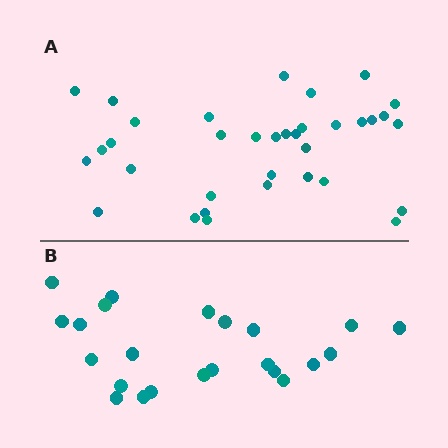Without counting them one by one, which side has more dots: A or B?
Region A (the top region) has more dots.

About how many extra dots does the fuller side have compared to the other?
Region A has roughly 12 or so more dots than region B.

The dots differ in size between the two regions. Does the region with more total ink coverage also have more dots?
No. Region B has more total ink coverage because its dots are larger, but region A actually contains more individual dots. Total area can be misleading — the number of items is what matters here.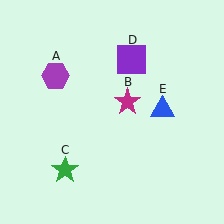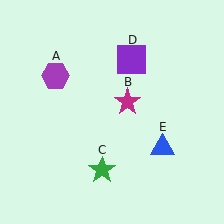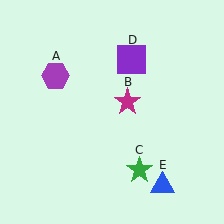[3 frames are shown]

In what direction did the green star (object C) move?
The green star (object C) moved right.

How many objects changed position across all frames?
2 objects changed position: green star (object C), blue triangle (object E).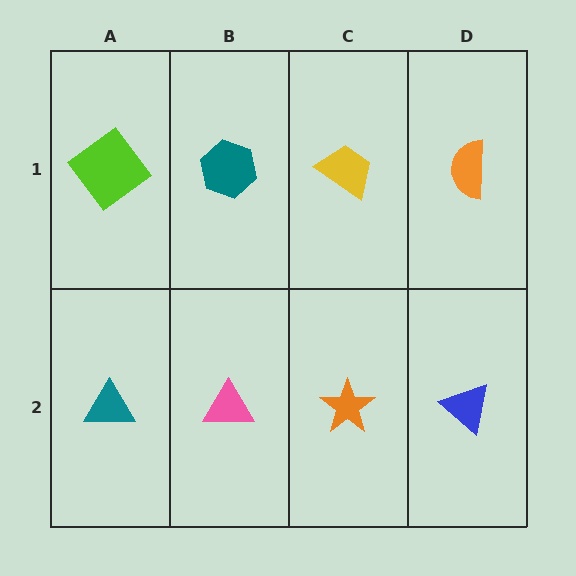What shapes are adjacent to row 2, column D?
An orange semicircle (row 1, column D), an orange star (row 2, column C).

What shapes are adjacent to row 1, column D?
A blue triangle (row 2, column D), a yellow trapezoid (row 1, column C).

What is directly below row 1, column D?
A blue triangle.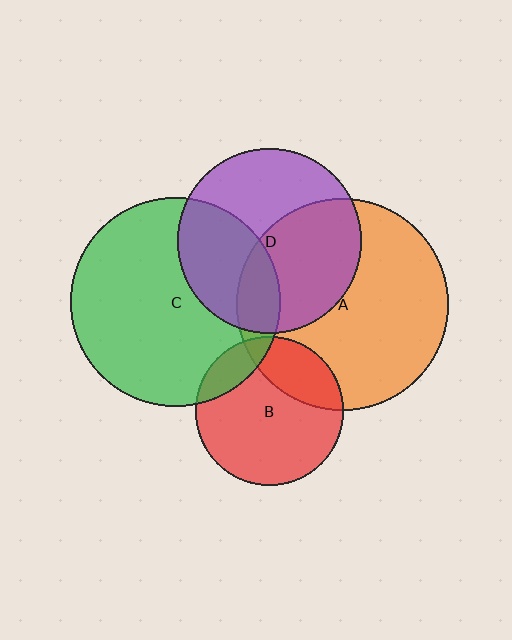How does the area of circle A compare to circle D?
Approximately 1.3 times.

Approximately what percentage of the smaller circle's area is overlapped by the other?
Approximately 45%.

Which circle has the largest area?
Circle A (orange).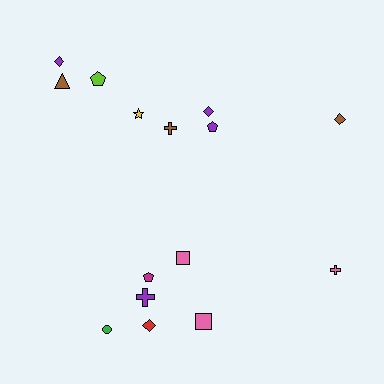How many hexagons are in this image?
There are no hexagons.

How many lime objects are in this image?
There is 1 lime object.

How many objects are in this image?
There are 15 objects.